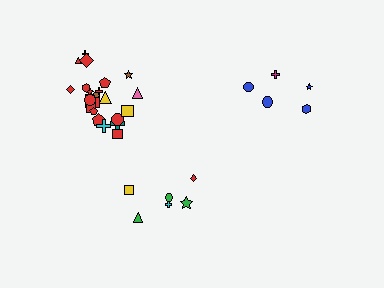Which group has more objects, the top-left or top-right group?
The top-left group.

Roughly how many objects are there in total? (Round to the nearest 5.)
Roughly 35 objects in total.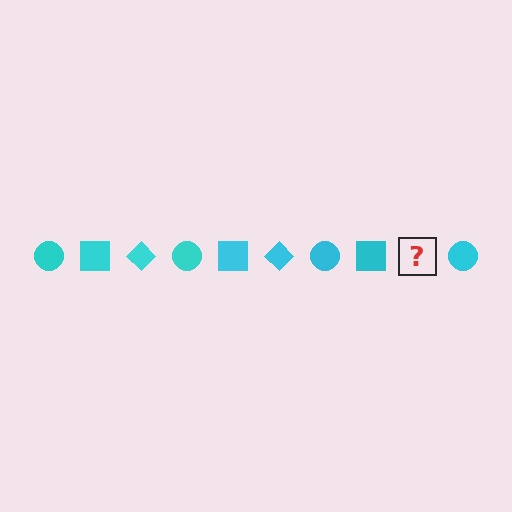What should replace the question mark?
The question mark should be replaced with a cyan diamond.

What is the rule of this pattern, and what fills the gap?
The rule is that the pattern cycles through circle, square, diamond shapes in cyan. The gap should be filled with a cyan diamond.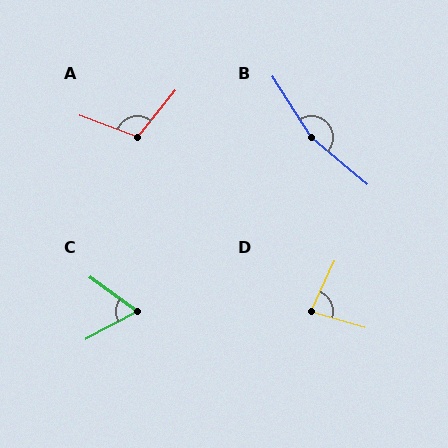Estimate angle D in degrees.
Approximately 81 degrees.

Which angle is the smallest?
C, at approximately 64 degrees.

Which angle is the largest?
B, at approximately 163 degrees.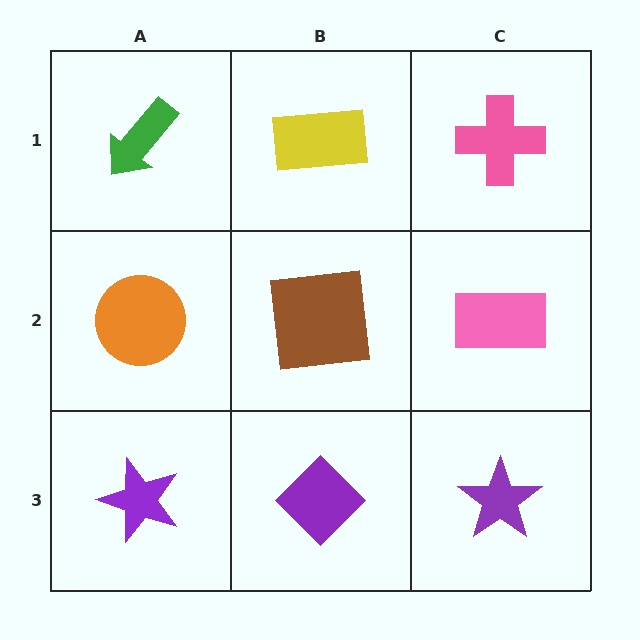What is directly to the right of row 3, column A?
A purple diamond.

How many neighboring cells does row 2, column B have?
4.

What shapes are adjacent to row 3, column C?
A pink rectangle (row 2, column C), a purple diamond (row 3, column B).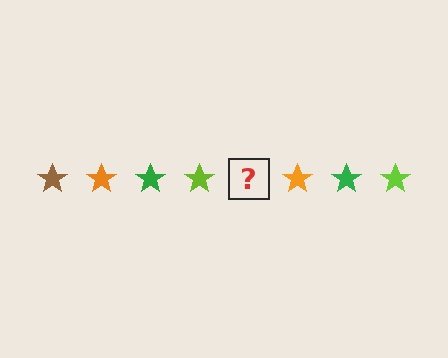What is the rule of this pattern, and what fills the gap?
The rule is that the pattern cycles through brown, orange, green, lime stars. The gap should be filled with a brown star.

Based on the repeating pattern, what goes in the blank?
The blank should be a brown star.